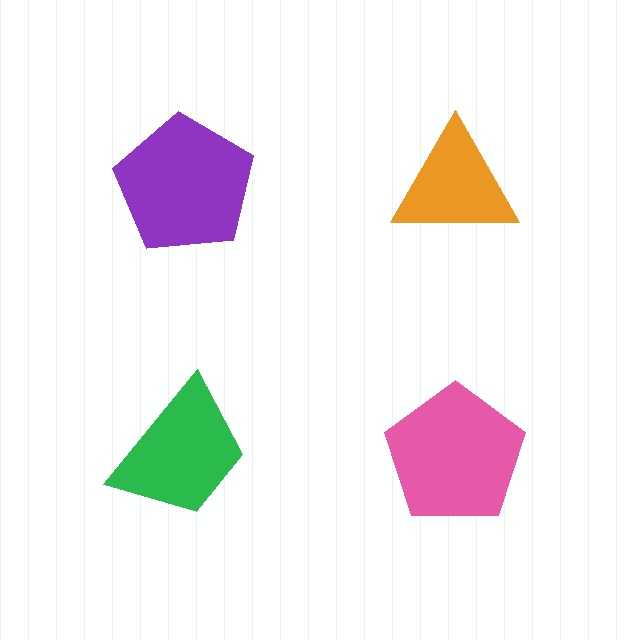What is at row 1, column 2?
An orange triangle.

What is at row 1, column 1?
A purple pentagon.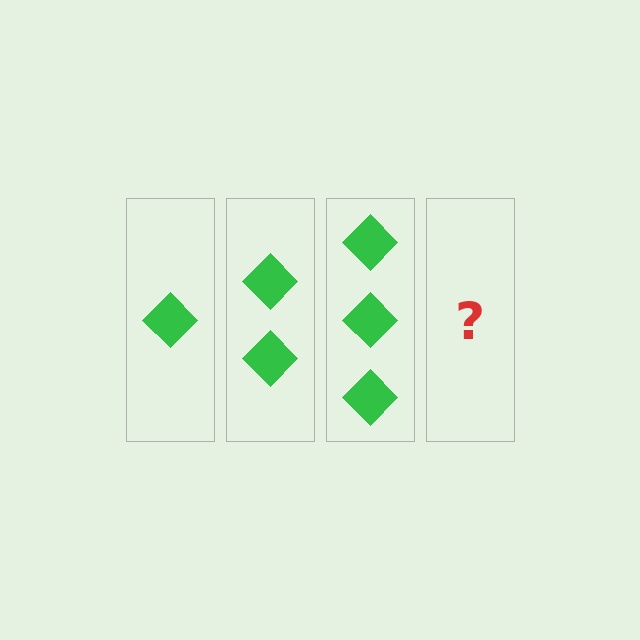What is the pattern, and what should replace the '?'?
The pattern is that each step adds one more diamond. The '?' should be 4 diamonds.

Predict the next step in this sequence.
The next step is 4 diamonds.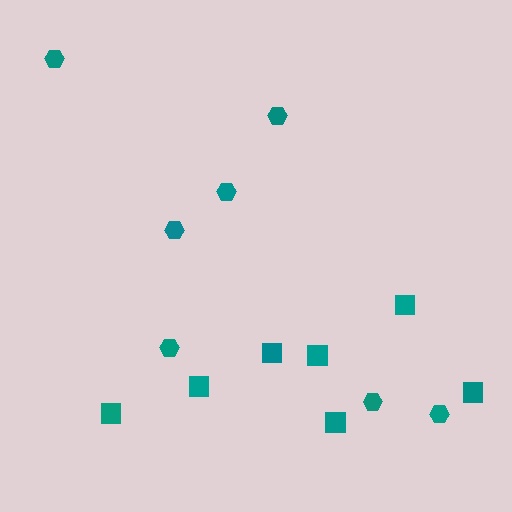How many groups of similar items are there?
There are 2 groups: one group of squares (7) and one group of hexagons (7).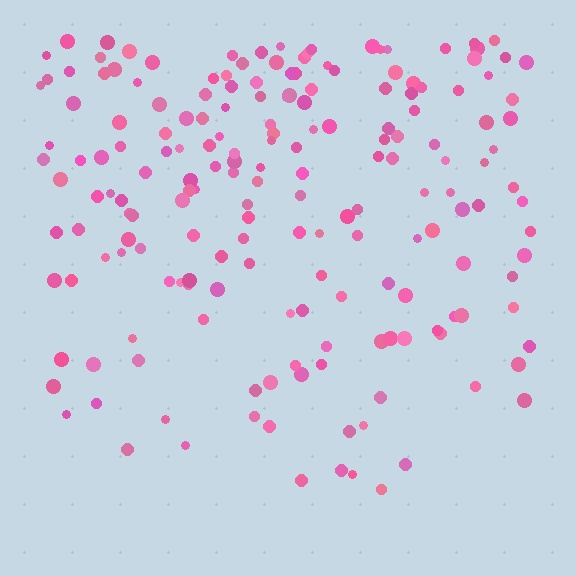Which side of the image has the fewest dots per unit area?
The bottom.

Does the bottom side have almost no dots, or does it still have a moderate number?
Still a moderate number, just noticeably fewer than the top.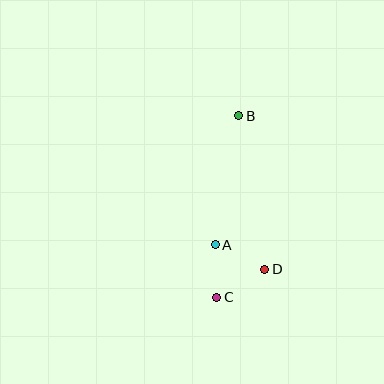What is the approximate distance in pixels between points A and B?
The distance between A and B is approximately 131 pixels.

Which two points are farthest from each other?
Points B and C are farthest from each other.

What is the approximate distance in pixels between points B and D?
The distance between B and D is approximately 156 pixels.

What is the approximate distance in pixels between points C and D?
The distance between C and D is approximately 56 pixels.